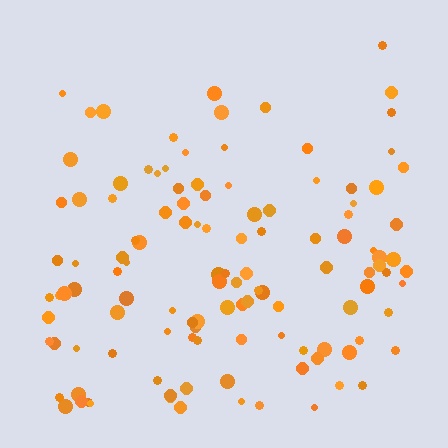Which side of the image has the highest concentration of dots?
The bottom.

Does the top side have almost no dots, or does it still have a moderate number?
Still a moderate number, just noticeably fewer than the bottom.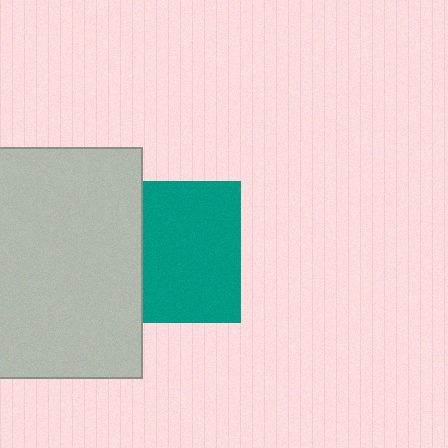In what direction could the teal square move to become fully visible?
The teal square could move right. That would shift it out from behind the light gray rectangle entirely.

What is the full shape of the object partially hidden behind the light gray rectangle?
The partially hidden object is a teal square.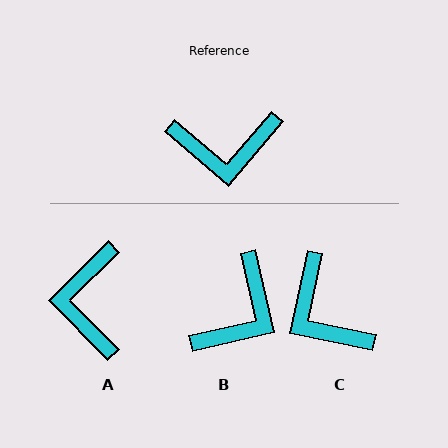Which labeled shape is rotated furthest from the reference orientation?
A, about 95 degrees away.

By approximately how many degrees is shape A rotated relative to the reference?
Approximately 95 degrees clockwise.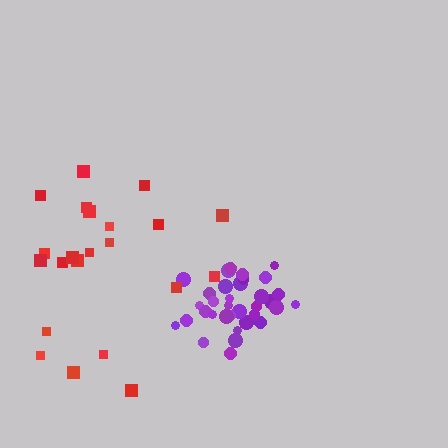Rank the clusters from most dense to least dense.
purple, red.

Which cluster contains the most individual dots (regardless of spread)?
Purple (35).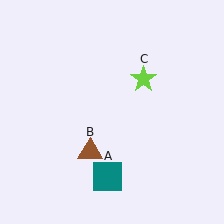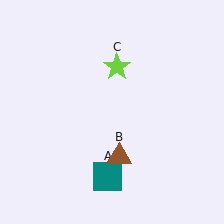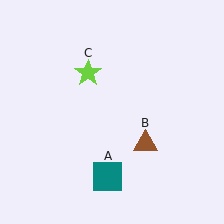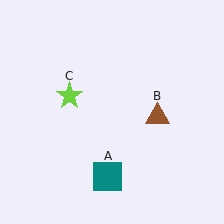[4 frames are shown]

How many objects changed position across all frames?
2 objects changed position: brown triangle (object B), lime star (object C).